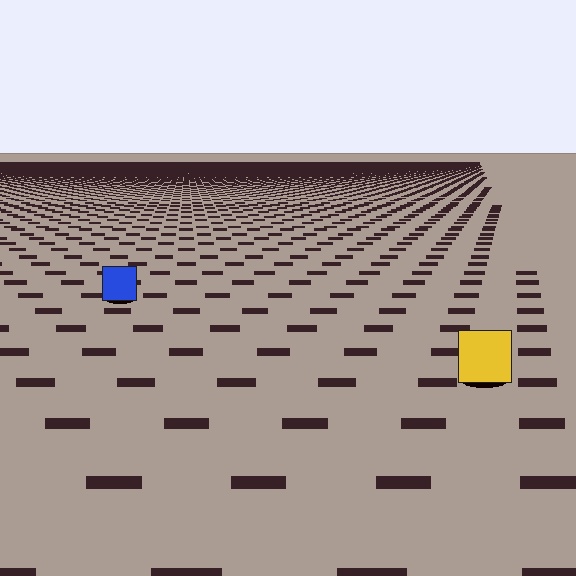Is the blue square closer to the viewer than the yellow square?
No. The yellow square is closer — you can tell from the texture gradient: the ground texture is coarser near it.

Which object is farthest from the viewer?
The blue square is farthest from the viewer. It appears smaller and the ground texture around it is denser.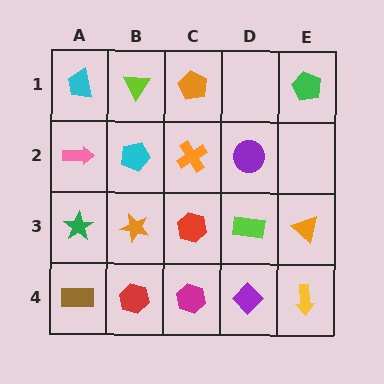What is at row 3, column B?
An orange star.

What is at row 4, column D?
A purple diamond.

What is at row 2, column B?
A cyan pentagon.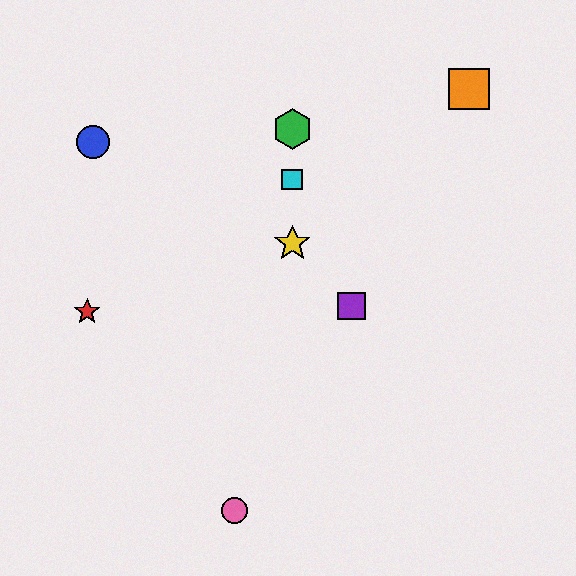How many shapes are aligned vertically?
3 shapes (the green hexagon, the yellow star, the cyan square) are aligned vertically.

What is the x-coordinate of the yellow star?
The yellow star is at x≈292.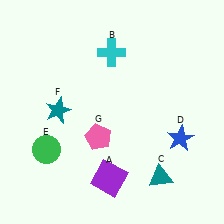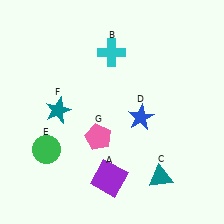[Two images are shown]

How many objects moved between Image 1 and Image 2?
1 object moved between the two images.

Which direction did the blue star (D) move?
The blue star (D) moved left.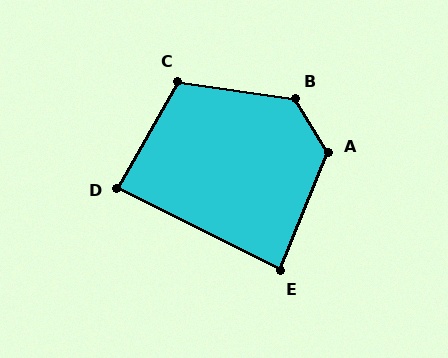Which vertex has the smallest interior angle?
E, at approximately 85 degrees.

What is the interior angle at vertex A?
Approximately 126 degrees (obtuse).